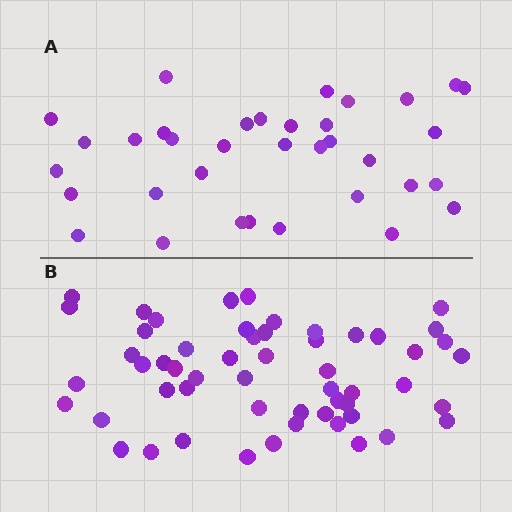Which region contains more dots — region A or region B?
Region B (the bottom region) has more dots.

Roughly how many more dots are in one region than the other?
Region B has approximately 20 more dots than region A.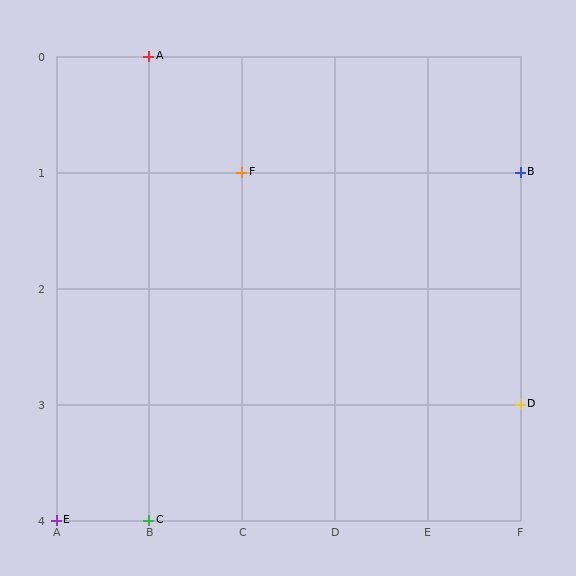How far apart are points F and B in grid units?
Points F and B are 3 columns apart.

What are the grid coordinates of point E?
Point E is at grid coordinates (A, 4).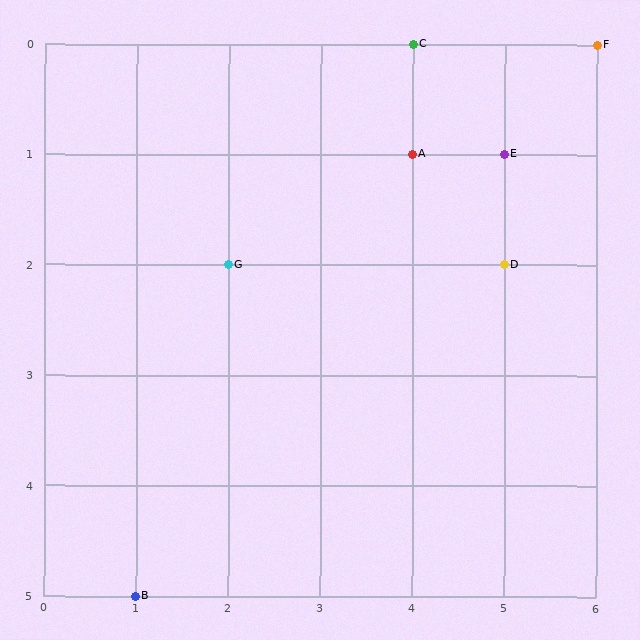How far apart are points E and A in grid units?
Points E and A are 1 column apart.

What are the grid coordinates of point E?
Point E is at grid coordinates (5, 1).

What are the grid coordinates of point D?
Point D is at grid coordinates (5, 2).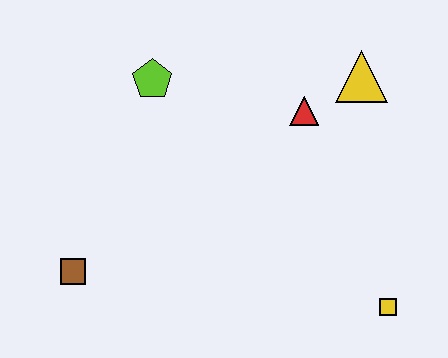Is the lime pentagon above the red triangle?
Yes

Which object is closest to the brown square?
The lime pentagon is closest to the brown square.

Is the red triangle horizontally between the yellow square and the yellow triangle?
No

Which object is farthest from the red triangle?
The brown square is farthest from the red triangle.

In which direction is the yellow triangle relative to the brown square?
The yellow triangle is to the right of the brown square.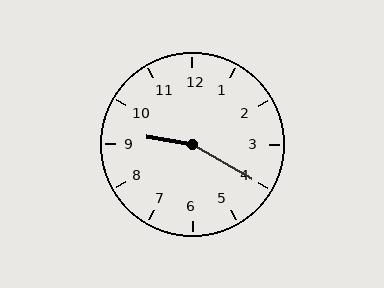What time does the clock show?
9:20.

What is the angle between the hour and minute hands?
Approximately 160 degrees.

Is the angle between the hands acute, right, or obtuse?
It is obtuse.